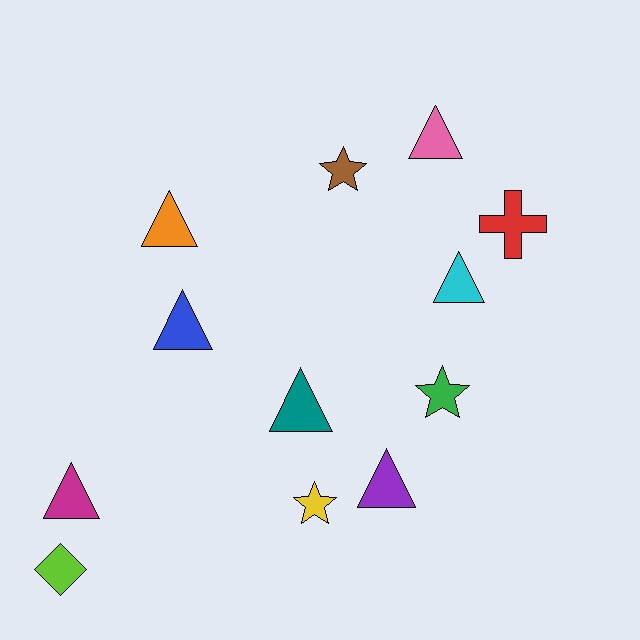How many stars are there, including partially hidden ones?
There are 3 stars.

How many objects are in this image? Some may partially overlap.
There are 12 objects.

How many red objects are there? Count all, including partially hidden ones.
There is 1 red object.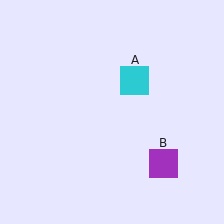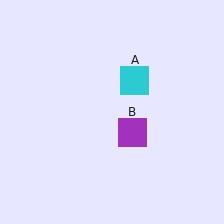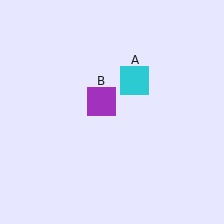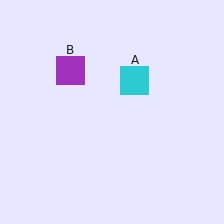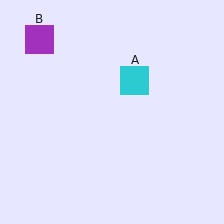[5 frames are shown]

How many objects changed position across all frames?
1 object changed position: purple square (object B).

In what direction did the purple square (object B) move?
The purple square (object B) moved up and to the left.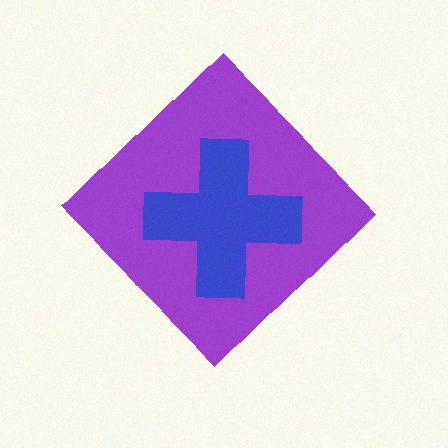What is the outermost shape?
The purple diamond.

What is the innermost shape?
The blue cross.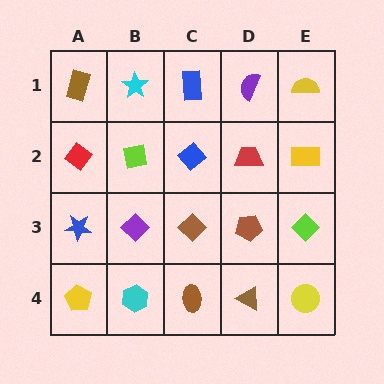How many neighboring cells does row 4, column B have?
3.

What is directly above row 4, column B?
A purple diamond.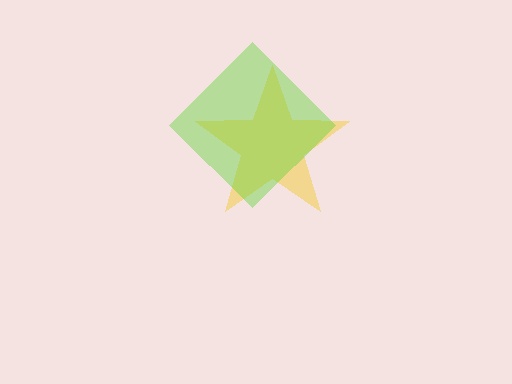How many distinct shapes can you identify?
There are 2 distinct shapes: a yellow star, a lime diamond.